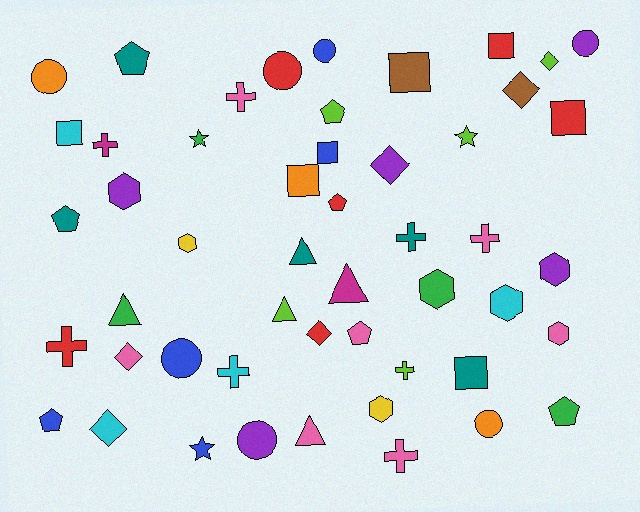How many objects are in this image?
There are 50 objects.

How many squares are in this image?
There are 7 squares.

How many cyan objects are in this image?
There are 4 cyan objects.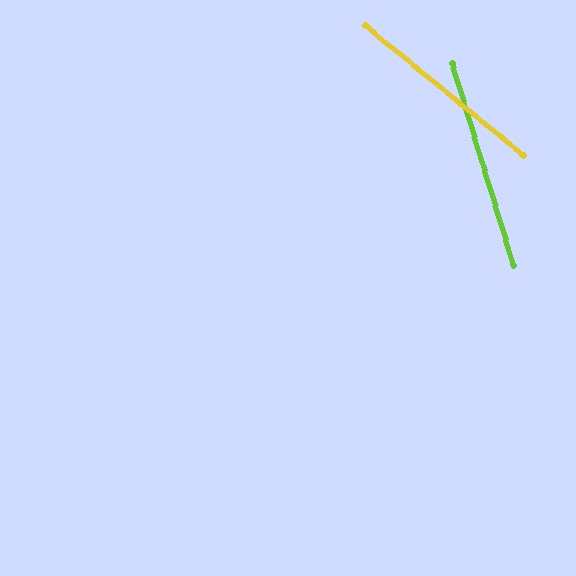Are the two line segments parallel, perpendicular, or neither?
Neither parallel nor perpendicular — they differ by about 34°.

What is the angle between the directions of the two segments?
Approximately 34 degrees.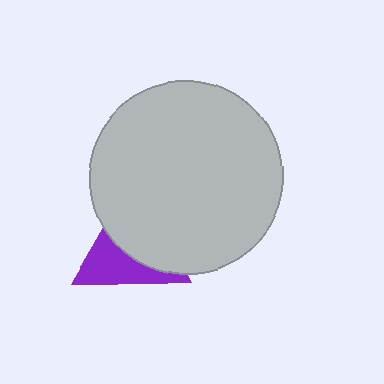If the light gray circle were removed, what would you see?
You would see the complete purple triangle.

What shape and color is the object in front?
The object in front is a light gray circle.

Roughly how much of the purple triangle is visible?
About half of it is visible (roughly 45%).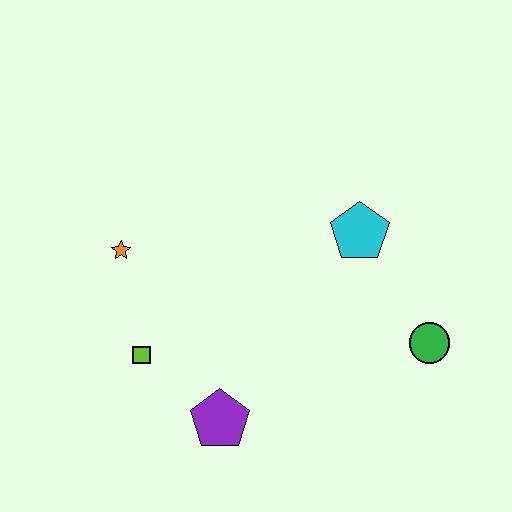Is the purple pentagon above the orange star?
No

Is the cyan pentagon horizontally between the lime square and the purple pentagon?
No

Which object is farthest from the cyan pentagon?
The lime square is farthest from the cyan pentagon.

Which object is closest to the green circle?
The cyan pentagon is closest to the green circle.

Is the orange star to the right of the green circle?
No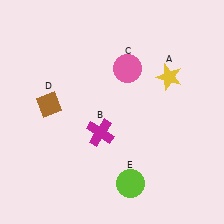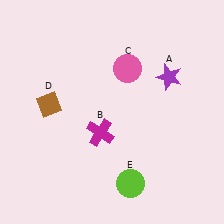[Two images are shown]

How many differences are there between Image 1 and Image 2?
There is 1 difference between the two images.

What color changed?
The star (A) changed from yellow in Image 1 to purple in Image 2.